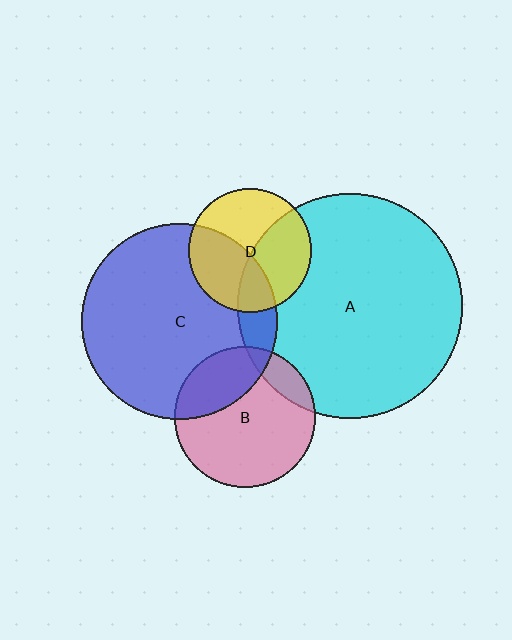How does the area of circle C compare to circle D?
Approximately 2.5 times.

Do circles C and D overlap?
Yes.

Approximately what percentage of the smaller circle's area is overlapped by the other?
Approximately 40%.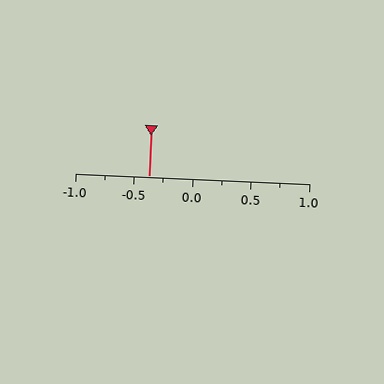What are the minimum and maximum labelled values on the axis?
The axis runs from -1.0 to 1.0.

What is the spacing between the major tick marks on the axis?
The major ticks are spaced 0.5 apart.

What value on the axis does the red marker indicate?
The marker indicates approximately -0.38.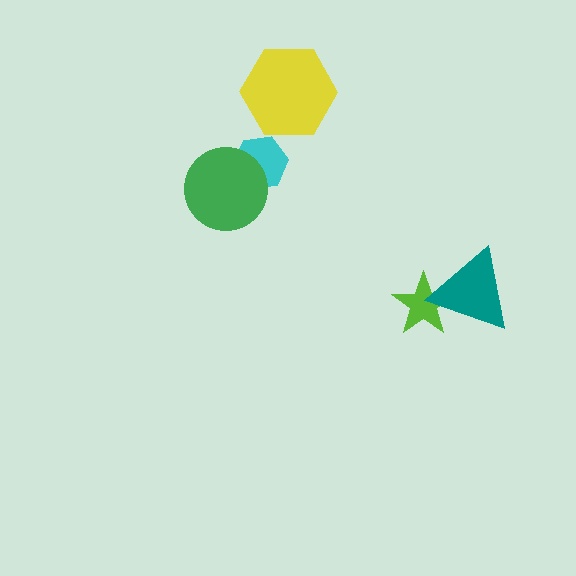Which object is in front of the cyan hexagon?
The green circle is in front of the cyan hexagon.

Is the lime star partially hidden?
Yes, it is partially covered by another shape.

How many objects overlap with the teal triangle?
1 object overlaps with the teal triangle.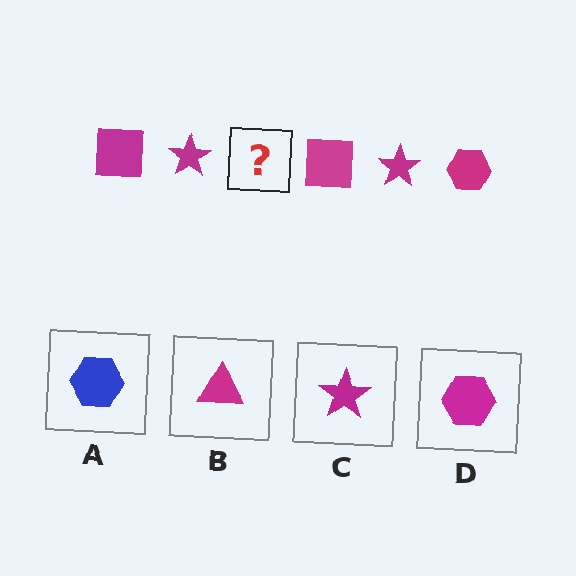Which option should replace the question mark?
Option D.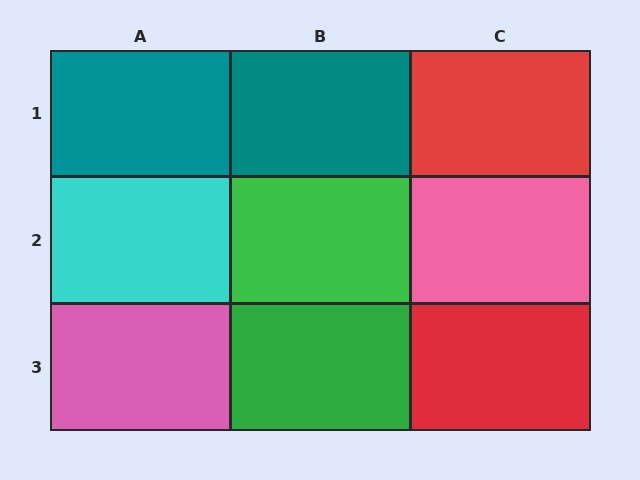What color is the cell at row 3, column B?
Green.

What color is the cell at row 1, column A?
Teal.